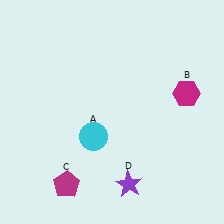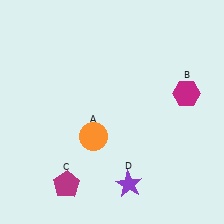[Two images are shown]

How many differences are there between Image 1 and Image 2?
There is 1 difference between the two images.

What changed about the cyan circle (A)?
In Image 1, A is cyan. In Image 2, it changed to orange.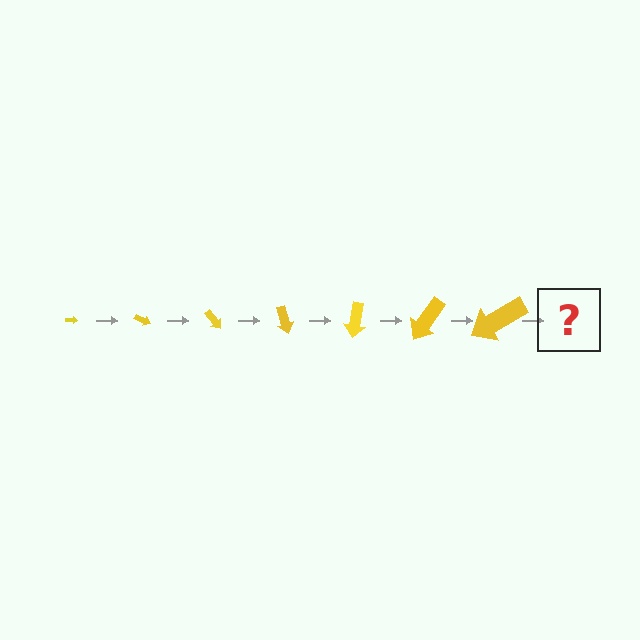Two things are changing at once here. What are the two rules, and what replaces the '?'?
The two rules are that the arrow grows larger each step and it rotates 25 degrees each step. The '?' should be an arrow, larger than the previous one and rotated 175 degrees from the start.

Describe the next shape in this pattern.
It should be an arrow, larger than the previous one and rotated 175 degrees from the start.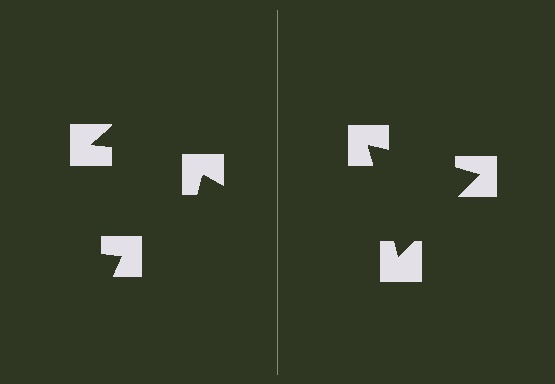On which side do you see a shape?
An illusory triangle appears on the right side. On the left side the wedge cuts are rotated, so no coherent shape forms.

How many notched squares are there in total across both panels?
6 — 3 on each side.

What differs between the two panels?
The notched squares are positioned identically on both sides; only the wedge orientations differ. On the right they align to a triangle; on the left they are misaligned.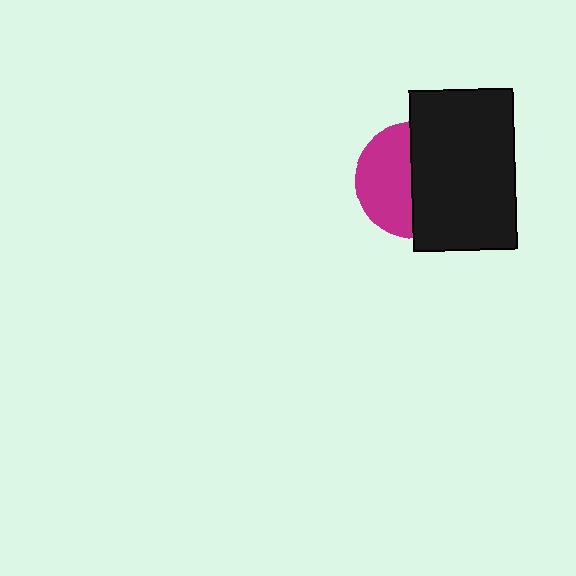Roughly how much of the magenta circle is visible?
About half of it is visible (roughly 46%).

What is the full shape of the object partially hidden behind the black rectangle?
The partially hidden object is a magenta circle.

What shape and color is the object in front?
The object in front is a black rectangle.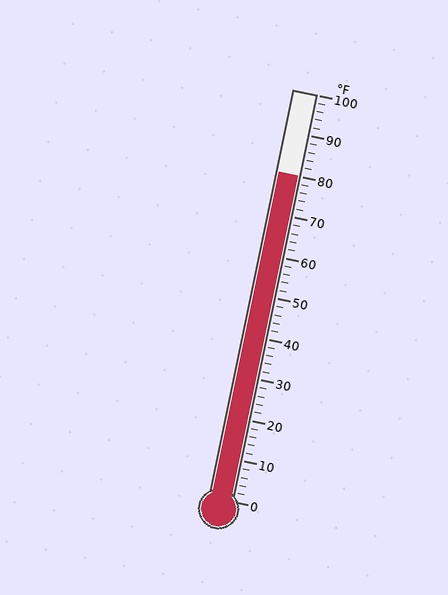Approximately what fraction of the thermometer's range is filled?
The thermometer is filled to approximately 80% of its range.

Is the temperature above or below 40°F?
The temperature is above 40°F.